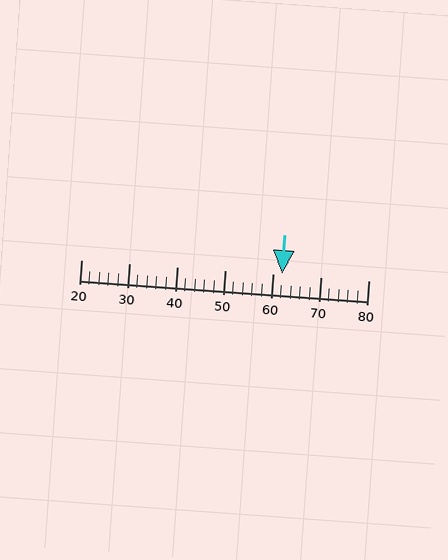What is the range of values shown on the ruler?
The ruler shows values from 20 to 80.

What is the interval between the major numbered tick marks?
The major tick marks are spaced 10 units apart.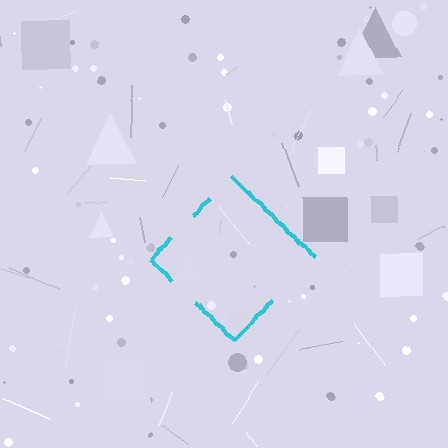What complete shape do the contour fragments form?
The contour fragments form a diamond.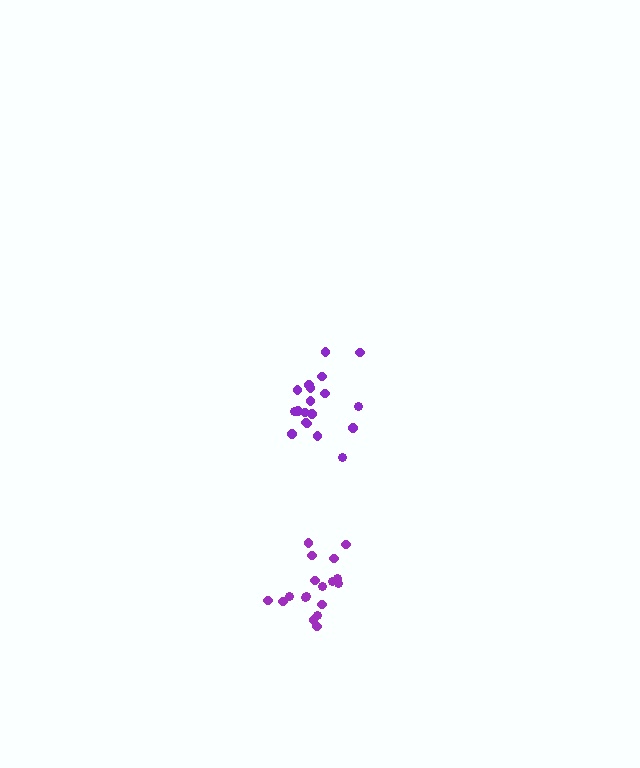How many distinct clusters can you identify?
There are 2 distinct clusters.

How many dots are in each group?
Group 1: 19 dots, Group 2: 18 dots (37 total).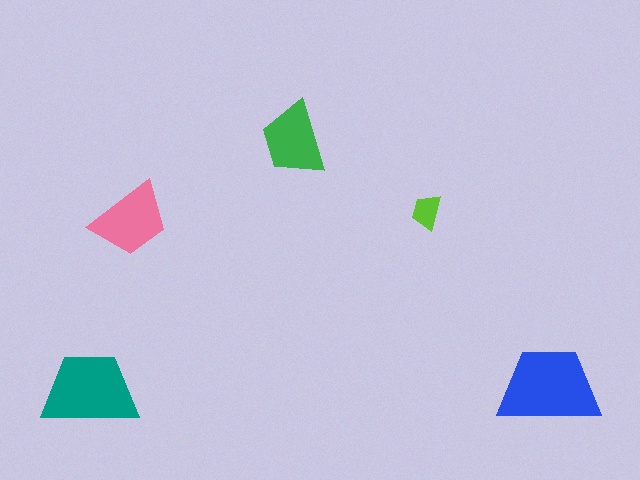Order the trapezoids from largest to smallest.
the blue one, the teal one, the pink one, the green one, the lime one.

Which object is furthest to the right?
The blue trapezoid is rightmost.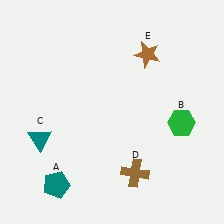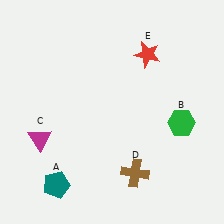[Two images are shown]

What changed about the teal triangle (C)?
In Image 1, C is teal. In Image 2, it changed to magenta.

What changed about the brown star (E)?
In Image 1, E is brown. In Image 2, it changed to red.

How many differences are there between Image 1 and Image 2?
There are 2 differences between the two images.